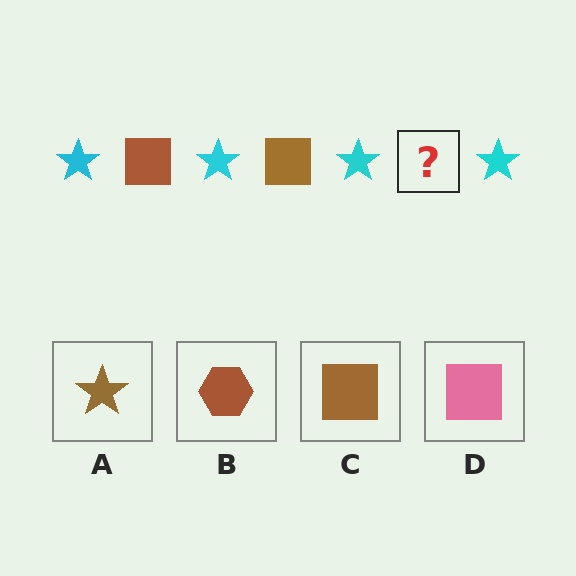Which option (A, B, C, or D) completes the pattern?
C.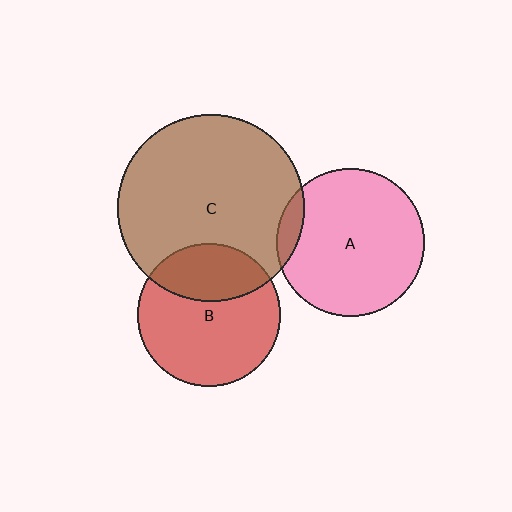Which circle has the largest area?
Circle C (brown).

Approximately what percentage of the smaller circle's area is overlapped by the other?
Approximately 10%.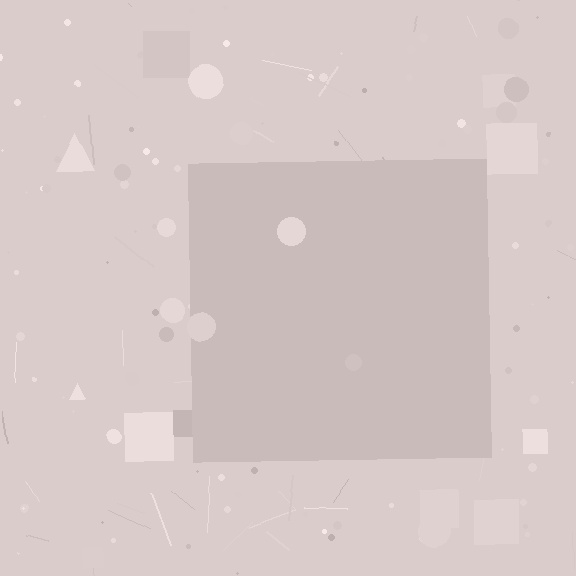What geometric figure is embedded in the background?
A square is embedded in the background.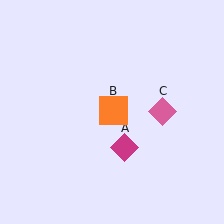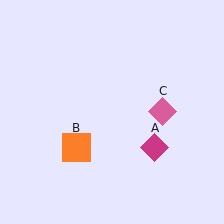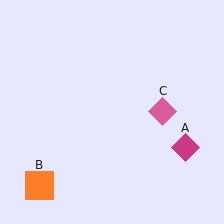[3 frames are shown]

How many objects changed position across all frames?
2 objects changed position: magenta diamond (object A), orange square (object B).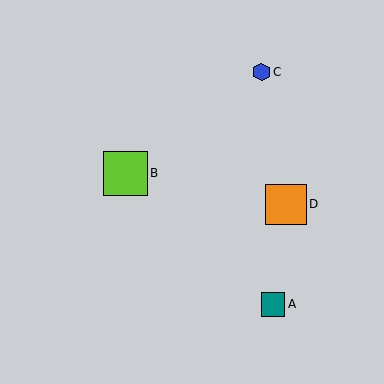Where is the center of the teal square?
The center of the teal square is at (273, 304).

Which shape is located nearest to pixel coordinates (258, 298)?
The teal square (labeled A) at (273, 304) is nearest to that location.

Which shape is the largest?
The lime square (labeled B) is the largest.